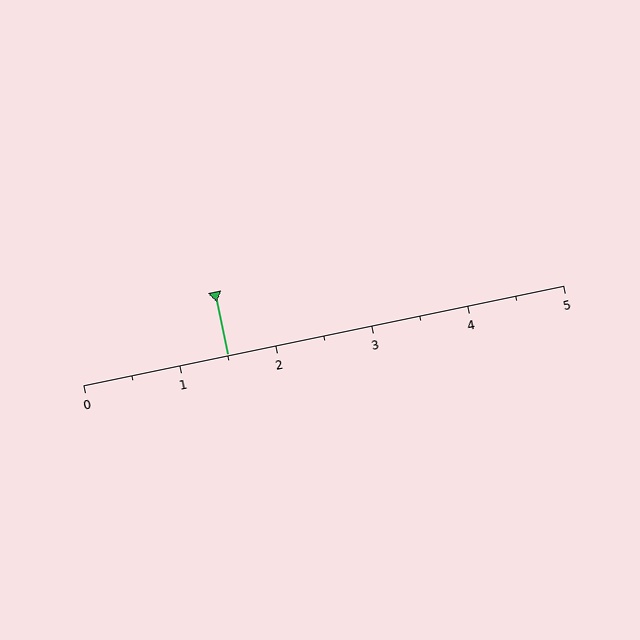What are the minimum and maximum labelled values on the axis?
The axis runs from 0 to 5.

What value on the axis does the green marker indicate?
The marker indicates approximately 1.5.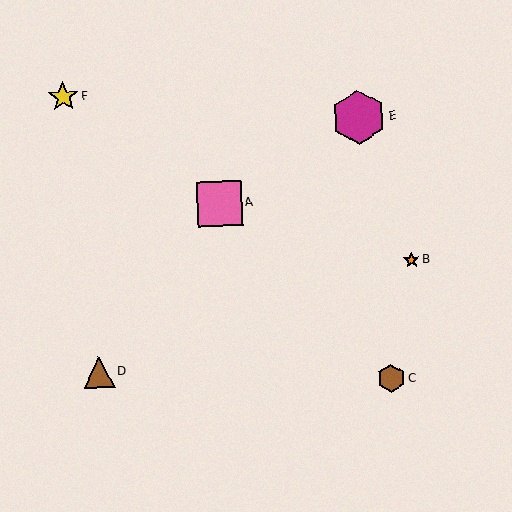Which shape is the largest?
The magenta hexagon (labeled E) is the largest.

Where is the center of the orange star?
The center of the orange star is at (411, 260).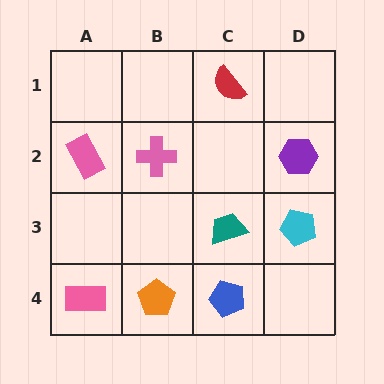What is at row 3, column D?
A cyan pentagon.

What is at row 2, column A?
A pink rectangle.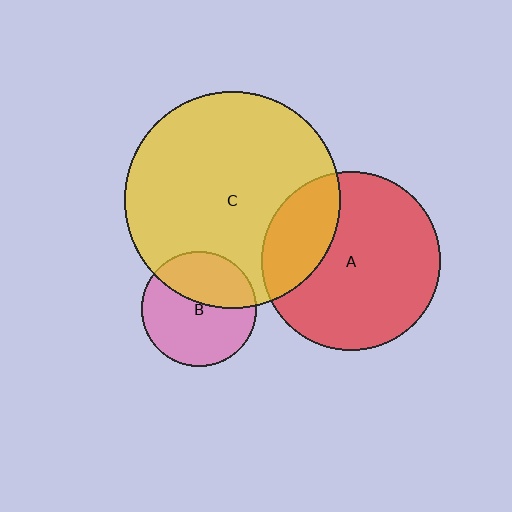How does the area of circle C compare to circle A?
Approximately 1.5 times.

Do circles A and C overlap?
Yes.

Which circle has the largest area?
Circle C (yellow).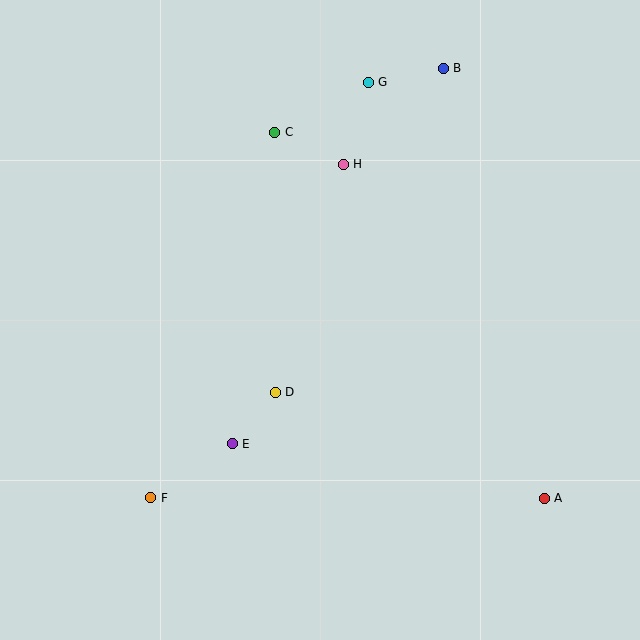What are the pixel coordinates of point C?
Point C is at (275, 132).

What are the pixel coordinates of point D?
Point D is at (275, 392).